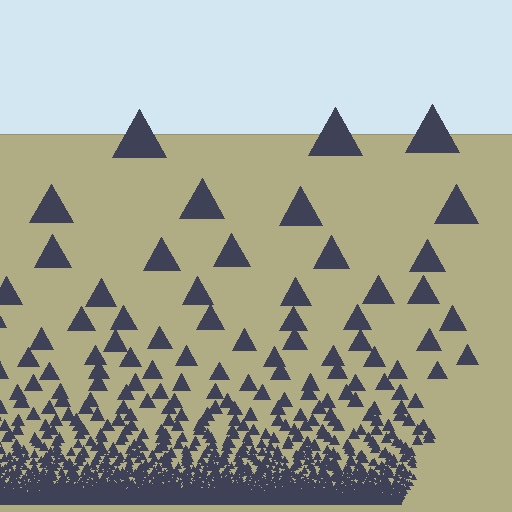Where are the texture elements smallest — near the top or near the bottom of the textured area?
Near the bottom.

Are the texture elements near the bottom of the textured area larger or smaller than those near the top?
Smaller. The gradient is inverted — elements near the bottom are smaller and denser.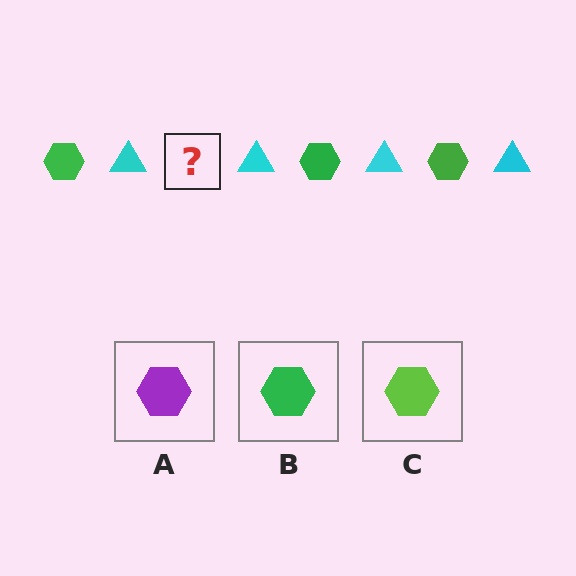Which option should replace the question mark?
Option B.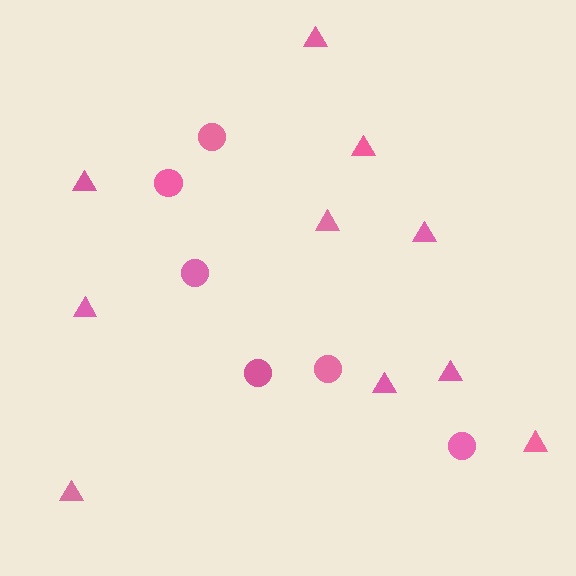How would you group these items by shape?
There are 2 groups: one group of triangles (10) and one group of circles (6).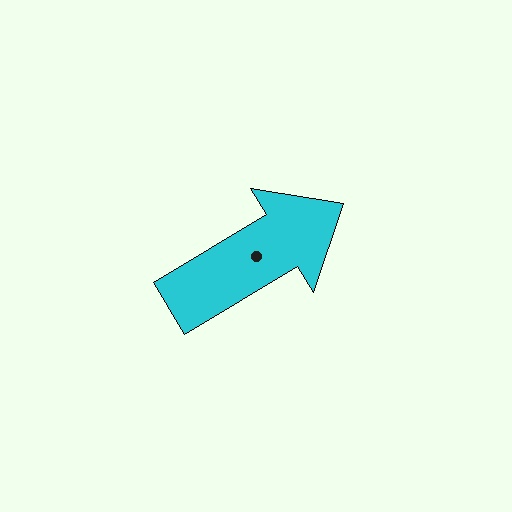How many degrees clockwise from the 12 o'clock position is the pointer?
Approximately 59 degrees.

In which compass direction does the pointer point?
Northeast.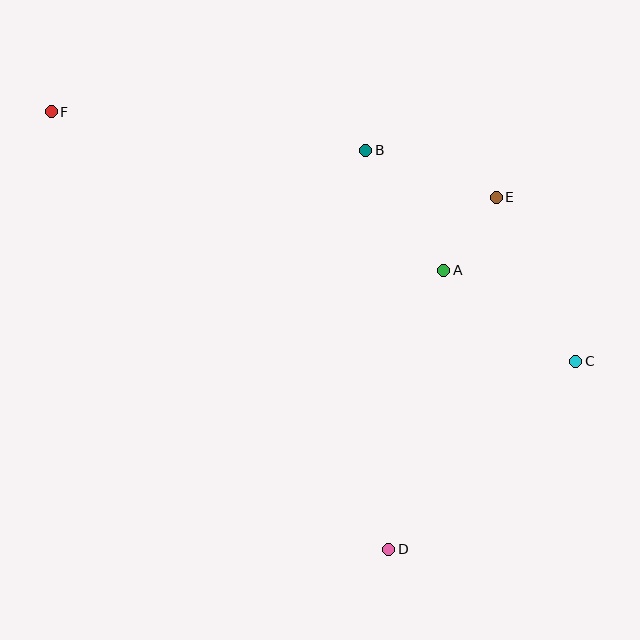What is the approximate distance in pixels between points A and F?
The distance between A and F is approximately 423 pixels.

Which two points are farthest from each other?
Points C and F are farthest from each other.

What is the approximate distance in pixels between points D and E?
The distance between D and E is approximately 368 pixels.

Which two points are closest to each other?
Points A and E are closest to each other.